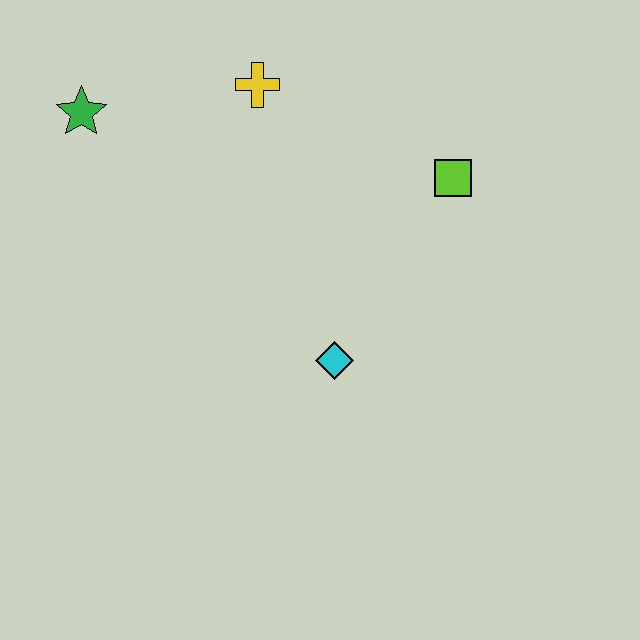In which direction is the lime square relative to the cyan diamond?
The lime square is above the cyan diamond.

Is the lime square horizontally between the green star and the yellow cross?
No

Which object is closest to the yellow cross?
The green star is closest to the yellow cross.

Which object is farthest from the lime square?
The green star is farthest from the lime square.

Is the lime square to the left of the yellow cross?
No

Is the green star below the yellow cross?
Yes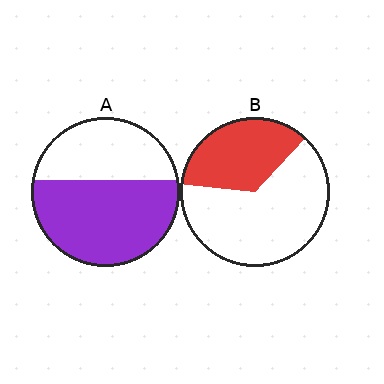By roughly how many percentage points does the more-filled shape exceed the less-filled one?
By roughly 25 percentage points (A over B).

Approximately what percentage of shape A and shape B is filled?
A is approximately 60% and B is approximately 35%.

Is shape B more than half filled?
No.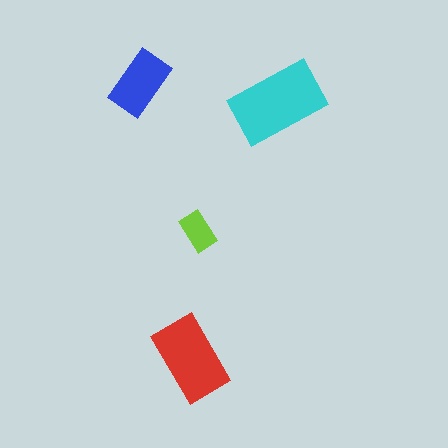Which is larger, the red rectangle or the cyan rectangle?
The cyan one.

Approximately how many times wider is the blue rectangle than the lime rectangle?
About 1.5 times wider.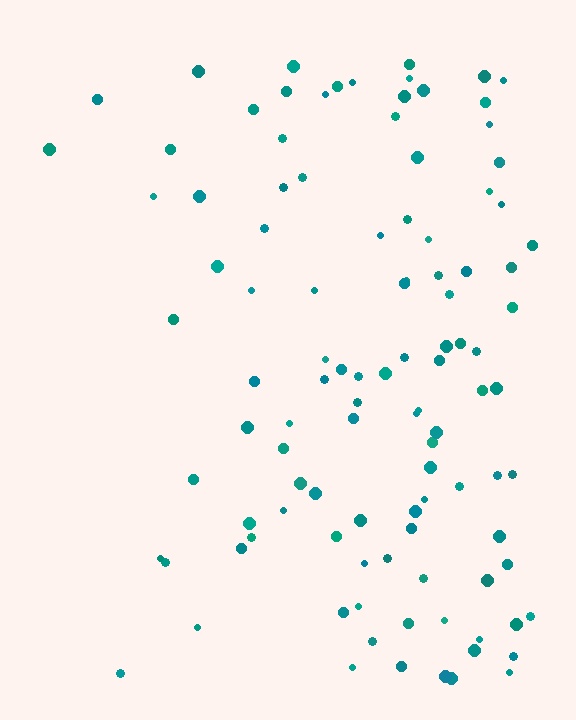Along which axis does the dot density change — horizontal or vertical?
Horizontal.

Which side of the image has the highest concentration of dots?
The right.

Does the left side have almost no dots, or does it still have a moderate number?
Still a moderate number, just noticeably fewer than the right.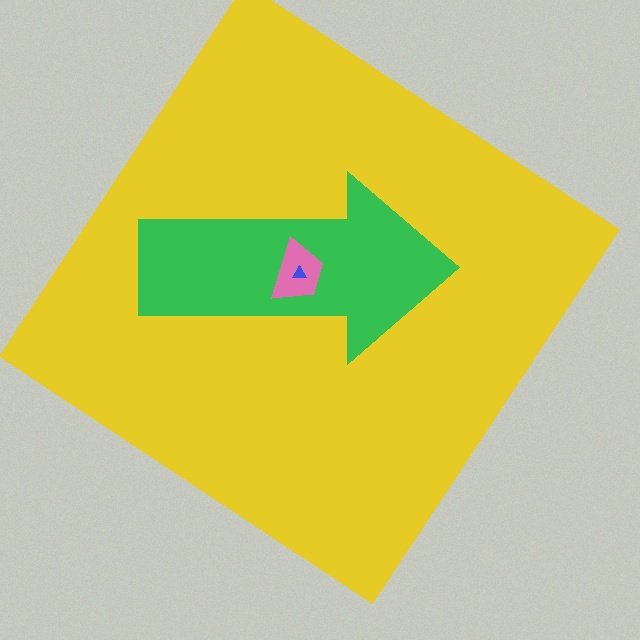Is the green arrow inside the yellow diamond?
Yes.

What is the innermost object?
The blue triangle.